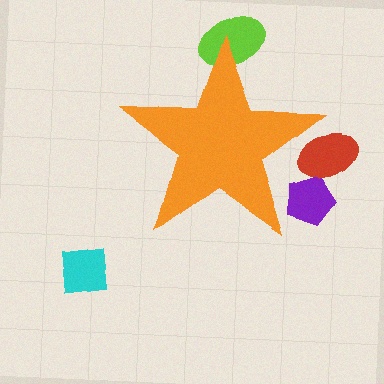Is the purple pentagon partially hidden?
Yes, the purple pentagon is partially hidden behind the orange star.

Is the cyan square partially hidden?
No, the cyan square is fully visible.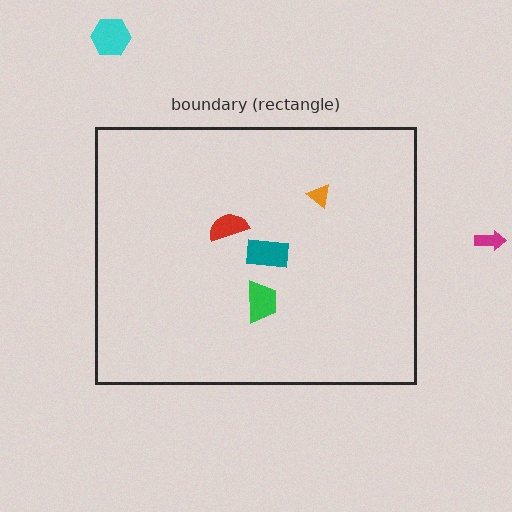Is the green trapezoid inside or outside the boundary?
Inside.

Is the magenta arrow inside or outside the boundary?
Outside.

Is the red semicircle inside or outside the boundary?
Inside.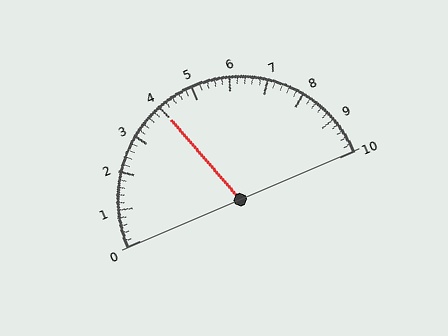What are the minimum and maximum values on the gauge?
The gauge ranges from 0 to 10.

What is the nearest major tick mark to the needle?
The nearest major tick mark is 4.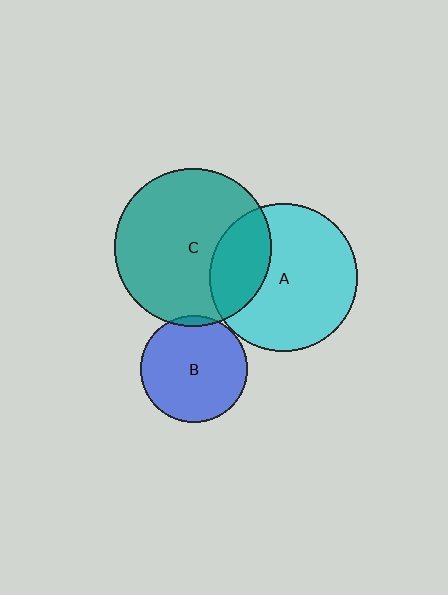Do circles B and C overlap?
Yes.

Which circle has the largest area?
Circle C (teal).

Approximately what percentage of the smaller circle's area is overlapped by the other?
Approximately 5%.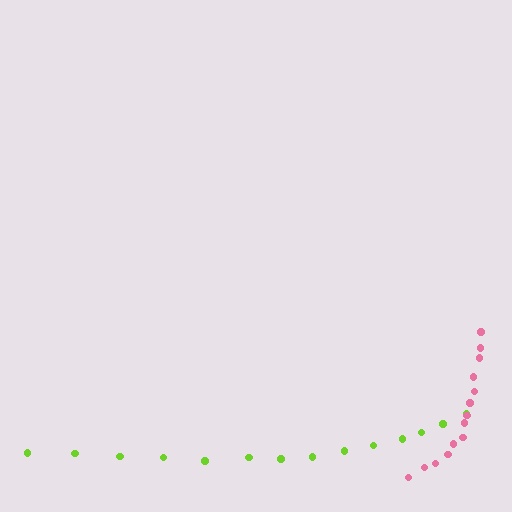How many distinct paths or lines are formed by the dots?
There are 2 distinct paths.